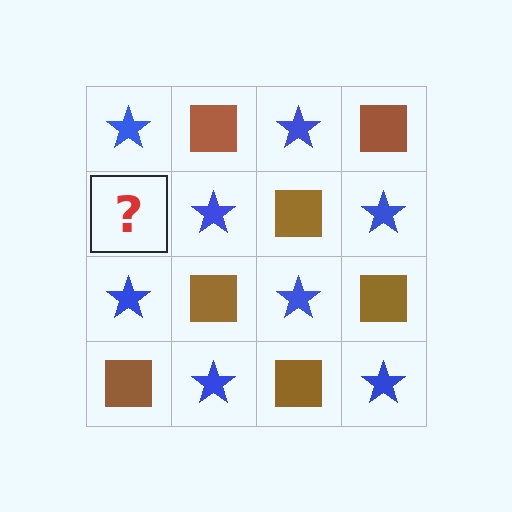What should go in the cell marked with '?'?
The missing cell should contain a brown square.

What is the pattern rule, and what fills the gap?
The rule is that it alternates blue star and brown square in a checkerboard pattern. The gap should be filled with a brown square.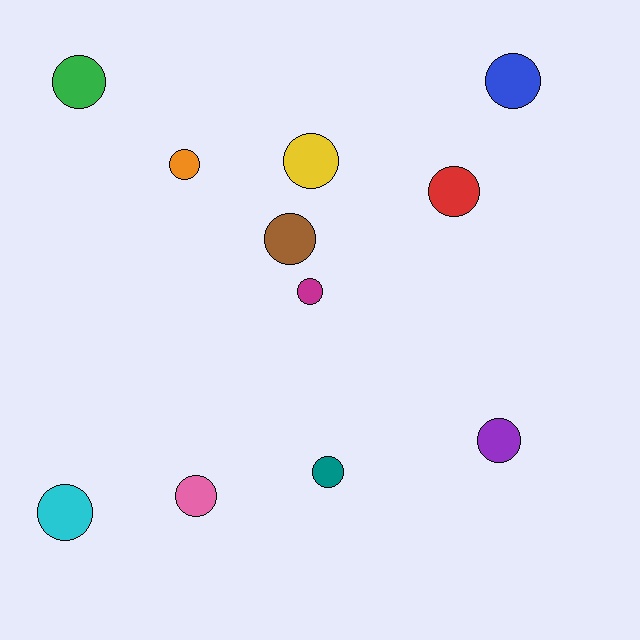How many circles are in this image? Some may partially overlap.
There are 11 circles.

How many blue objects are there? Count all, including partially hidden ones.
There is 1 blue object.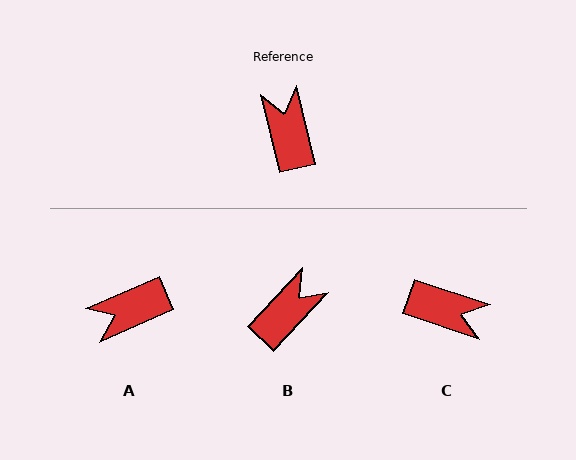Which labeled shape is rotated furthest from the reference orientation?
C, about 122 degrees away.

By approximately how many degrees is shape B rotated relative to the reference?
Approximately 57 degrees clockwise.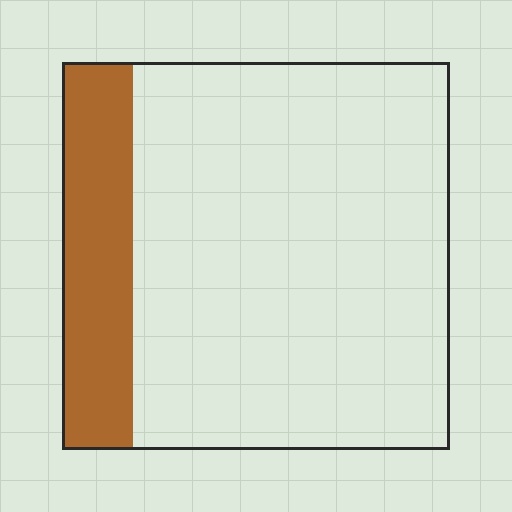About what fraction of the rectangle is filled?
About one sixth (1/6).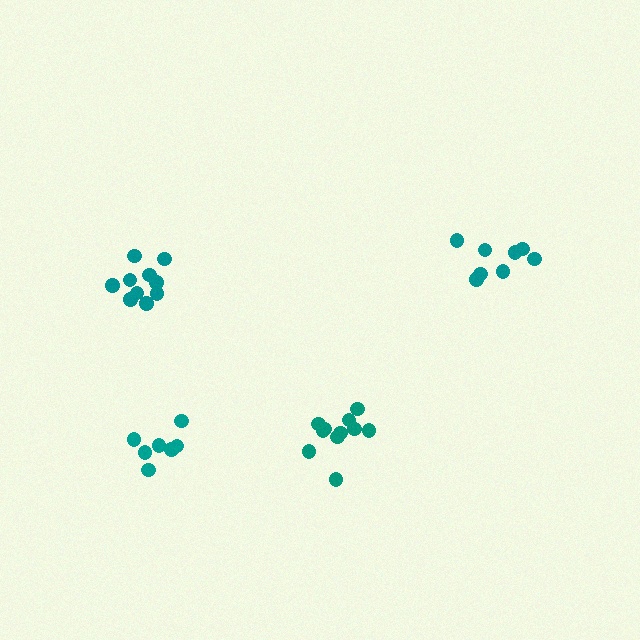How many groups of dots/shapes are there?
There are 4 groups.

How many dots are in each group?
Group 1: 7 dots, Group 2: 10 dots, Group 3: 11 dots, Group 4: 10 dots (38 total).